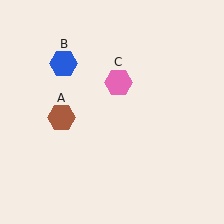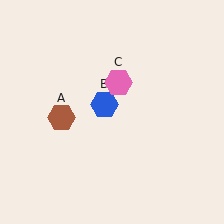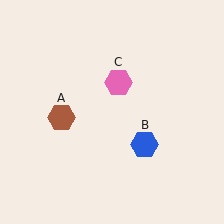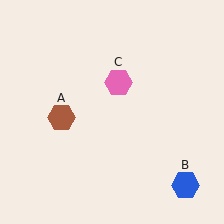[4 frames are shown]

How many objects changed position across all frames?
1 object changed position: blue hexagon (object B).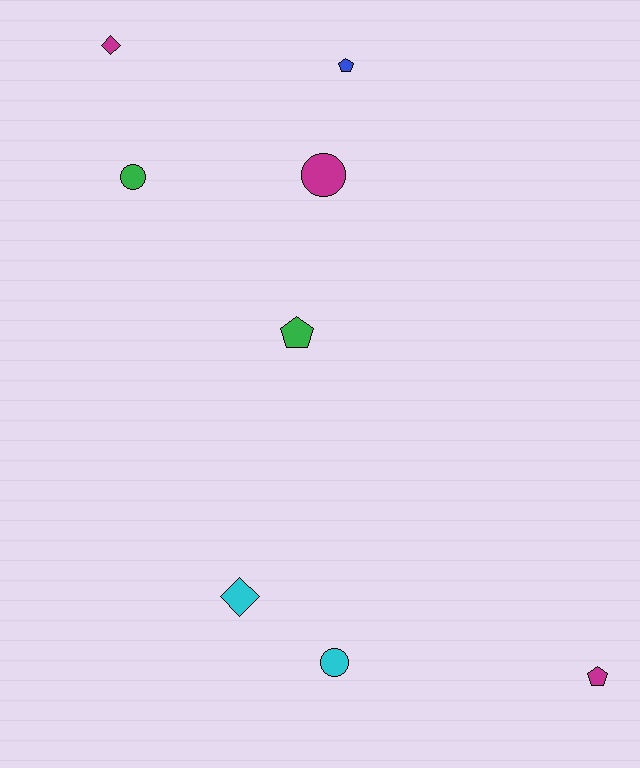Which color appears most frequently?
Magenta, with 3 objects.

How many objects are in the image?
There are 8 objects.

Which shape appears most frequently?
Pentagon, with 3 objects.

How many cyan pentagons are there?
There are no cyan pentagons.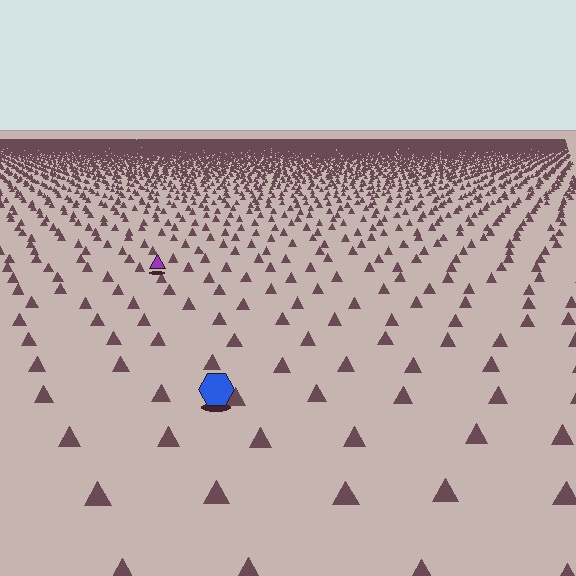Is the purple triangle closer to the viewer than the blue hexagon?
No. The blue hexagon is closer — you can tell from the texture gradient: the ground texture is coarser near it.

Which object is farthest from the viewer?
The purple triangle is farthest from the viewer. It appears smaller and the ground texture around it is denser.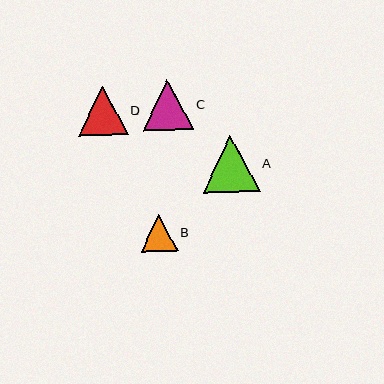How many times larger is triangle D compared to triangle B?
Triangle D is approximately 1.3 times the size of triangle B.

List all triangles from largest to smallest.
From largest to smallest: A, C, D, B.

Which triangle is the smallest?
Triangle B is the smallest with a size of approximately 37 pixels.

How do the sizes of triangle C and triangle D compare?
Triangle C and triangle D are approximately the same size.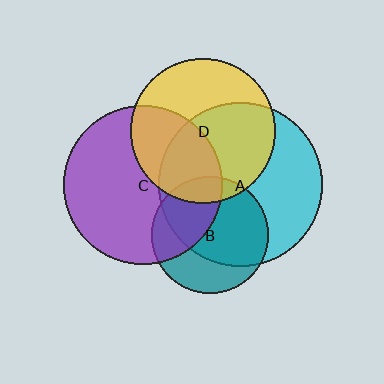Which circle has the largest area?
Circle A (cyan).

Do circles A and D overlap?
Yes.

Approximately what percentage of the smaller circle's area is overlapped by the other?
Approximately 55%.